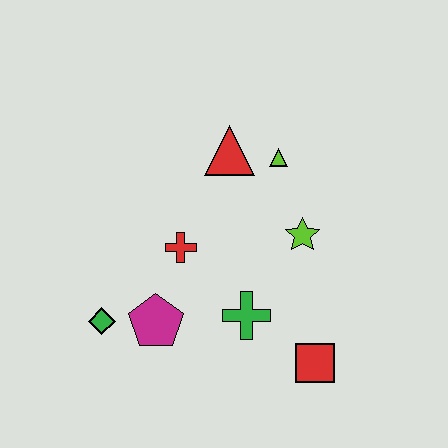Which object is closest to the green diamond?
The magenta pentagon is closest to the green diamond.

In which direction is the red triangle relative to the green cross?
The red triangle is above the green cross.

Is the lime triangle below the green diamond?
No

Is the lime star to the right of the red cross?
Yes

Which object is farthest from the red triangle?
The red square is farthest from the red triangle.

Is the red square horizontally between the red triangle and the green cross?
No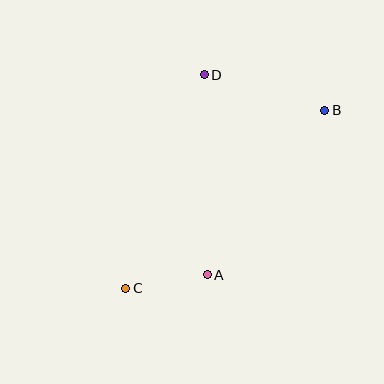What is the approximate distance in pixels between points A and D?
The distance between A and D is approximately 200 pixels.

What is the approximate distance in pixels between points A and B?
The distance between A and B is approximately 202 pixels.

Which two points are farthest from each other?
Points B and C are farthest from each other.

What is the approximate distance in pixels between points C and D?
The distance between C and D is approximately 227 pixels.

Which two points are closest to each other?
Points A and C are closest to each other.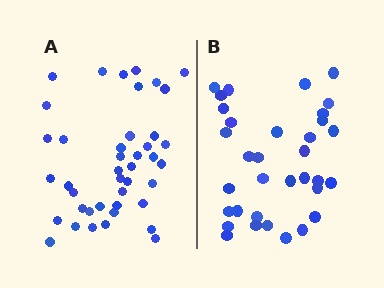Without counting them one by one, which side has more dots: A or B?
Region A (the left region) has more dots.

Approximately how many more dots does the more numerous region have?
Region A has roughly 8 or so more dots than region B.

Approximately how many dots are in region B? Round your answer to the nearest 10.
About 30 dots. (The exact count is 34, which rounds to 30.)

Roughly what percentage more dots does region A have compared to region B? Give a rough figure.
About 25% more.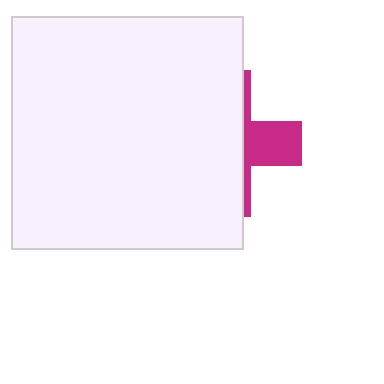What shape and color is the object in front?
The object in front is a white square.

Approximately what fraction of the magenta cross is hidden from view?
Roughly 70% of the magenta cross is hidden behind the white square.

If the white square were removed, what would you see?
You would see the complete magenta cross.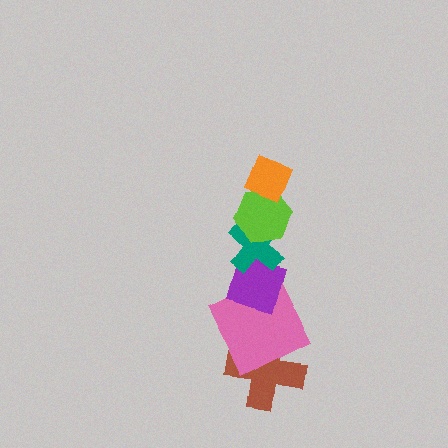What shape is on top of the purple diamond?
The teal cross is on top of the purple diamond.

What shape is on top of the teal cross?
The lime hexagon is on top of the teal cross.